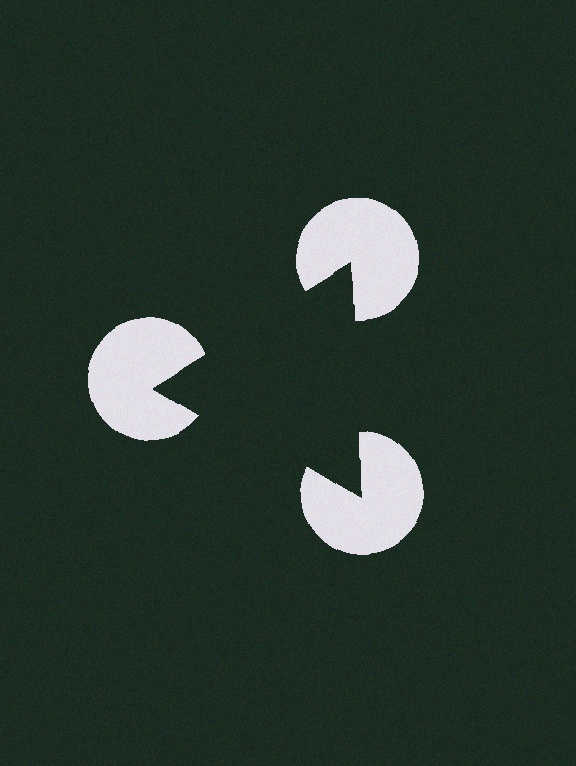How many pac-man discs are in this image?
There are 3 — one at each vertex of the illusory triangle.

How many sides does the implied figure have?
3 sides.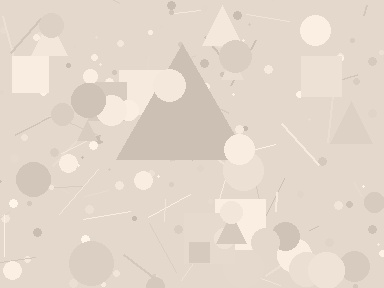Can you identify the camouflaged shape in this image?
The camouflaged shape is a triangle.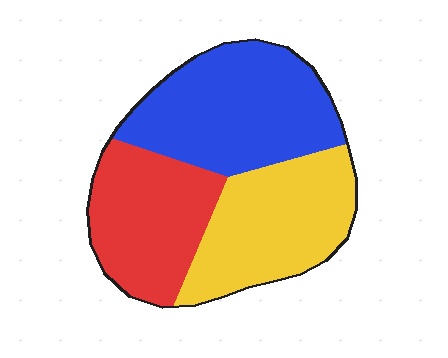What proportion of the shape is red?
Red covers roughly 30% of the shape.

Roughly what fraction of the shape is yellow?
Yellow covers around 30% of the shape.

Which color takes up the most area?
Blue, at roughly 40%.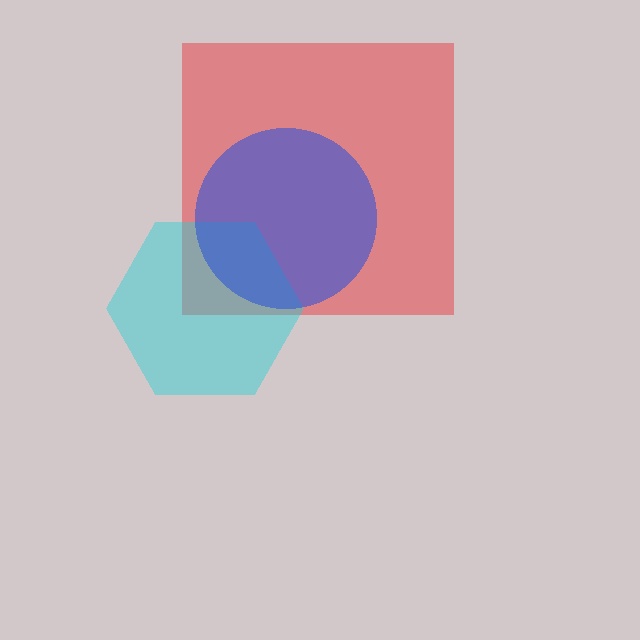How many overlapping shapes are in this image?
There are 3 overlapping shapes in the image.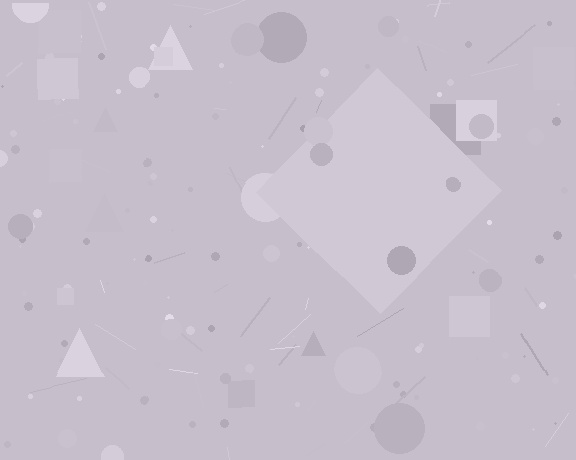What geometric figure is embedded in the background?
A diamond is embedded in the background.